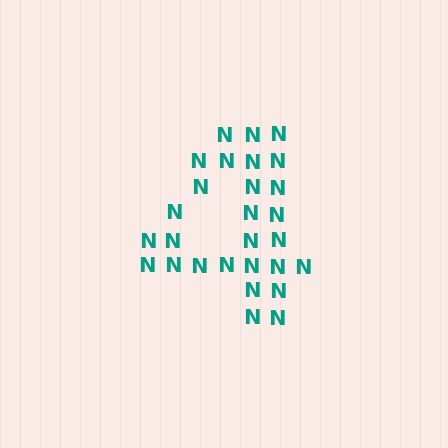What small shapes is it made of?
It is made of small letter N's.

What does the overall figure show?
The overall figure shows the digit 4.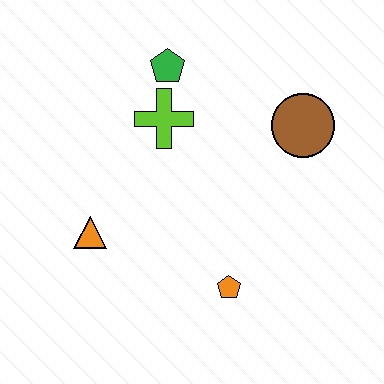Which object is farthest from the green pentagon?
The orange pentagon is farthest from the green pentagon.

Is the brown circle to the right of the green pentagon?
Yes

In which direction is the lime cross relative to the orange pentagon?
The lime cross is above the orange pentagon.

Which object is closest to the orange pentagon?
The orange triangle is closest to the orange pentagon.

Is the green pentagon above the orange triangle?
Yes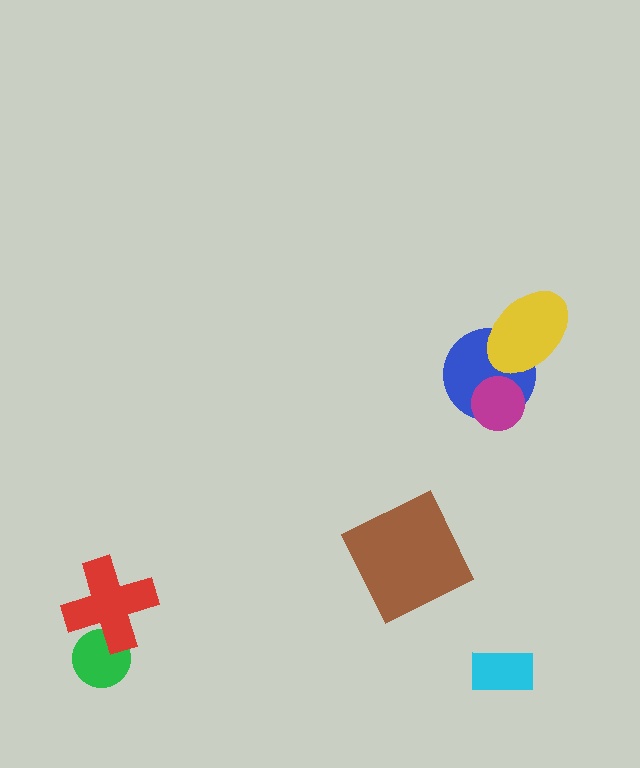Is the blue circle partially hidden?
Yes, it is partially covered by another shape.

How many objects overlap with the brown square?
0 objects overlap with the brown square.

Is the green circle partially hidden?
Yes, it is partially covered by another shape.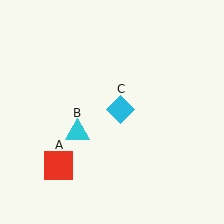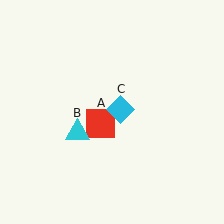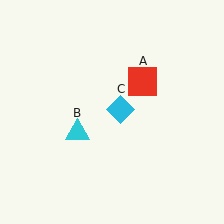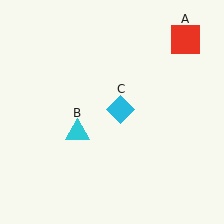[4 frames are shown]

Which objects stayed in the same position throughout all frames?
Cyan triangle (object B) and cyan diamond (object C) remained stationary.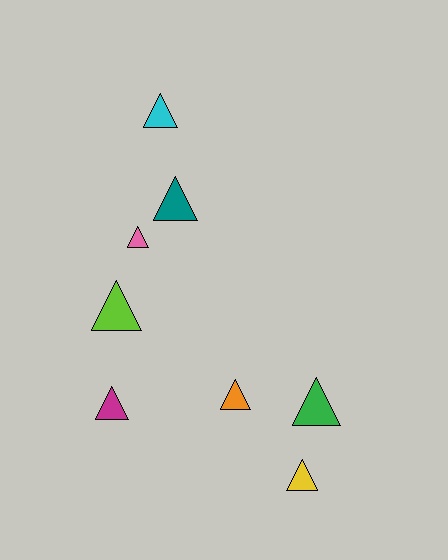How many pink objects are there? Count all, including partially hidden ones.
There is 1 pink object.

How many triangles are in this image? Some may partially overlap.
There are 8 triangles.